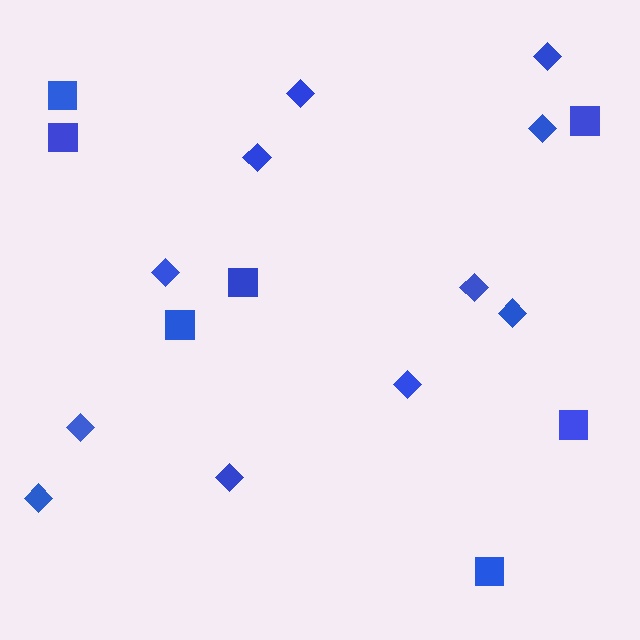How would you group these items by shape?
There are 2 groups: one group of squares (7) and one group of diamonds (11).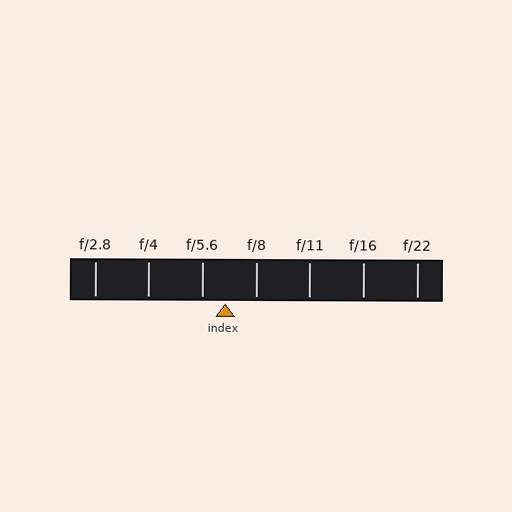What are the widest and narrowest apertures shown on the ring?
The widest aperture shown is f/2.8 and the narrowest is f/22.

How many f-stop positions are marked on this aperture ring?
There are 7 f-stop positions marked.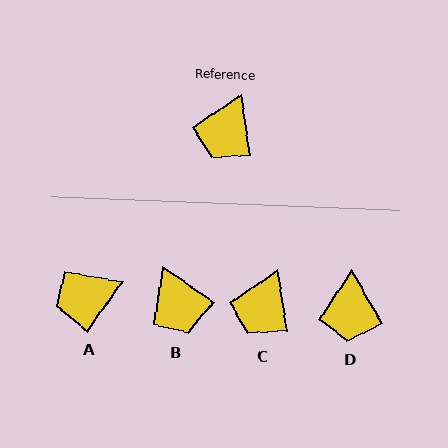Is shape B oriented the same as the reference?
No, it is off by about 47 degrees.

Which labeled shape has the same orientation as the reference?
C.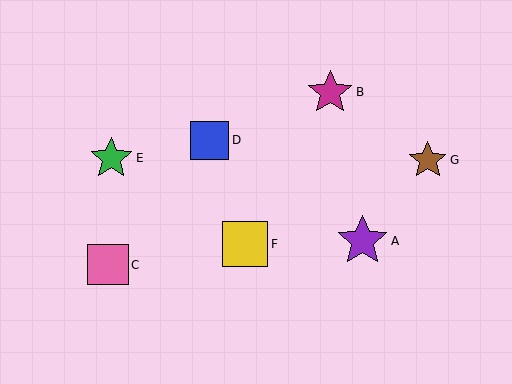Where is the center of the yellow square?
The center of the yellow square is at (245, 244).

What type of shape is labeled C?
Shape C is a pink square.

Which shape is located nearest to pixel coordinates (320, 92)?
The magenta star (labeled B) at (330, 92) is nearest to that location.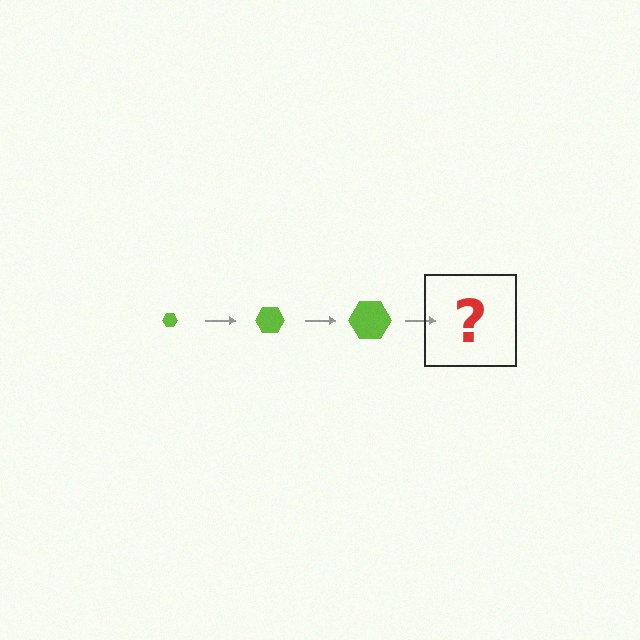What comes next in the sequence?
The next element should be a lime hexagon, larger than the previous one.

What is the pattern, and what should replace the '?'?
The pattern is that the hexagon gets progressively larger each step. The '?' should be a lime hexagon, larger than the previous one.